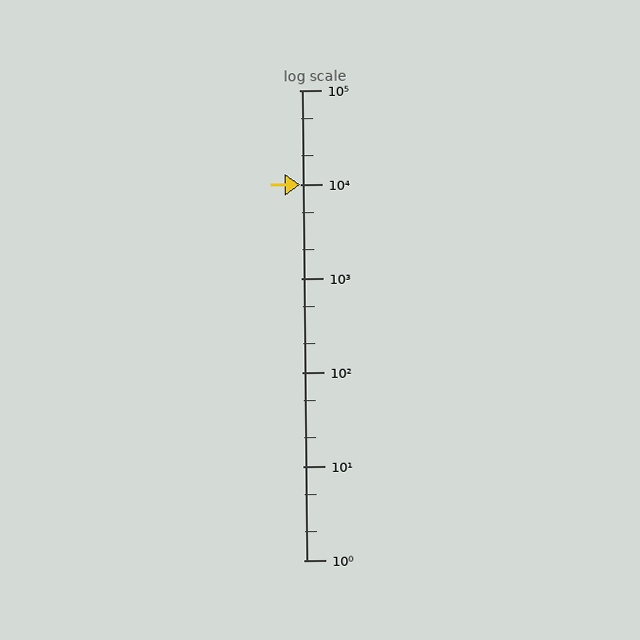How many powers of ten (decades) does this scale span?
The scale spans 5 decades, from 1 to 100000.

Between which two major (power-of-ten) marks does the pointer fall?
The pointer is between 10000 and 100000.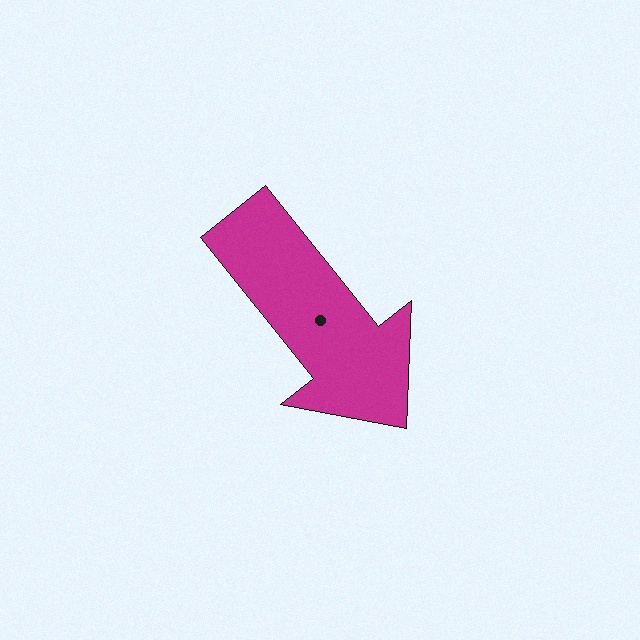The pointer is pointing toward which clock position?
Roughly 5 o'clock.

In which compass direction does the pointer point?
Southeast.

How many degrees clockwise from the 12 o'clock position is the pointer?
Approximately 141 degrees.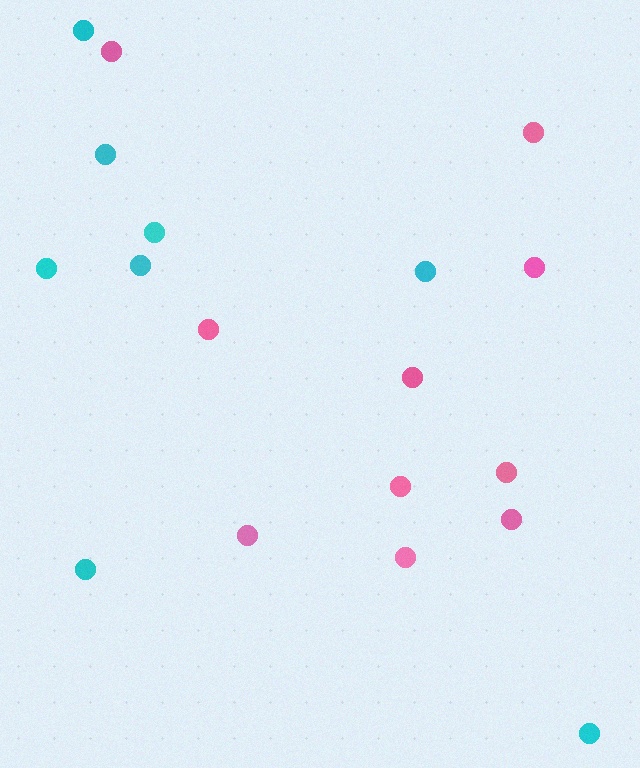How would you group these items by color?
There are 2 groups: one group of pink circles (10) and one group of cyan circles (8).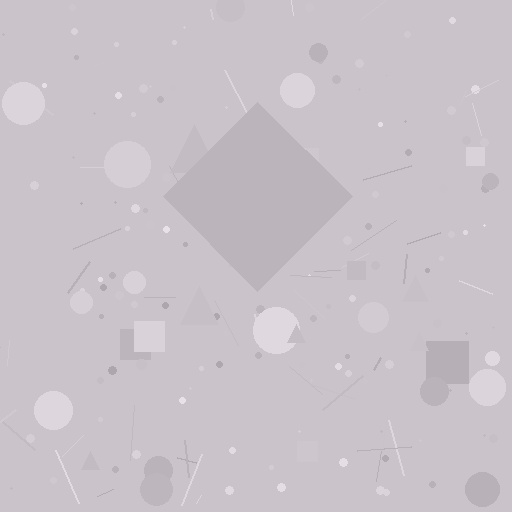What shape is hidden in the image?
A diamond is hidden in the image.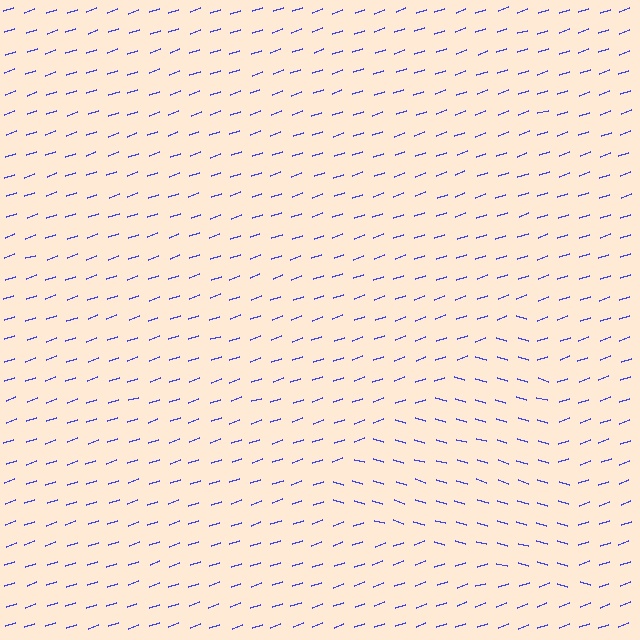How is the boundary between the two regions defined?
The boundary is defined purely by a change in line orientation (approximately 35 degrees difference). All lines are the same color and thickness.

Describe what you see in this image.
The image is filled with small blue line segments. A triangle region in the image has lines oriented differently from the surrounding lines, creating a visible texture boundary.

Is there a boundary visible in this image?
Yes, there is a texture boundary formed by a change in line orientation.